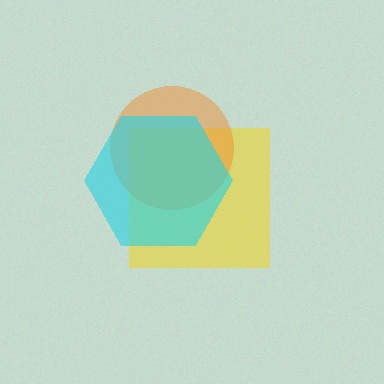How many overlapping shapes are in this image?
There are 3 overlapping shapes in the image.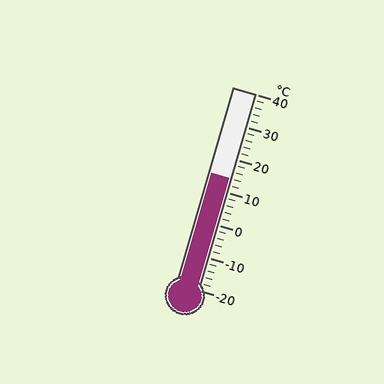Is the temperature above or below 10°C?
The temperature is above 10°C.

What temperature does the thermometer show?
The thermometer shows approximately 14°C.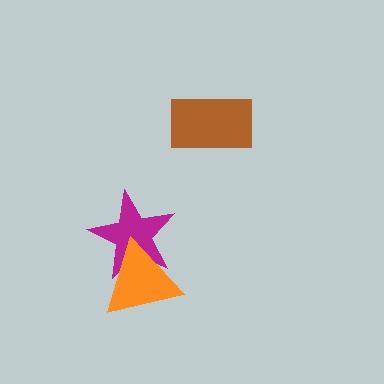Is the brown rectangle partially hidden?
No, no other shape covers it.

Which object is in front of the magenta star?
The orange triangle is in front of the magenta star.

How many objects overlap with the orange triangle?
1 object overlaps with the orange triangle.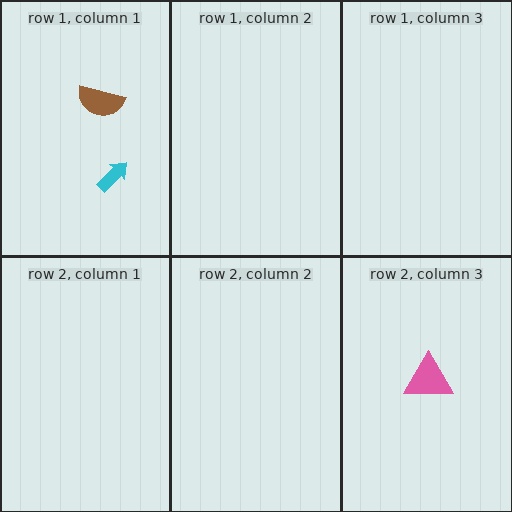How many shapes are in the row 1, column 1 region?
2.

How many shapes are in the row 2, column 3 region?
1.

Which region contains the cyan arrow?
The row 1, column 1 region.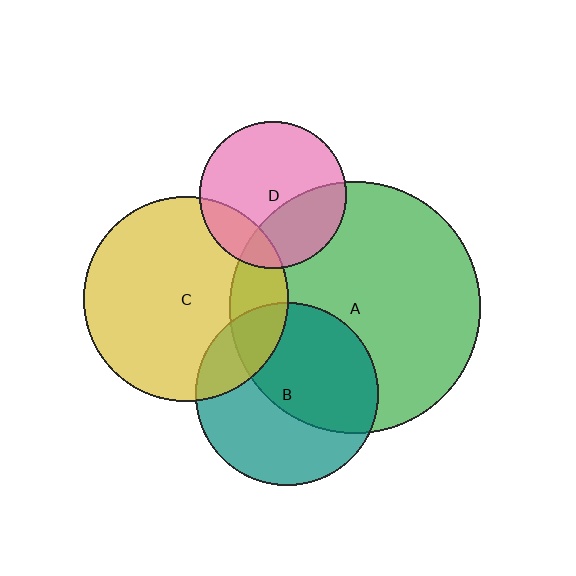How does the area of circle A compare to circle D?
Approximately 2.9 times.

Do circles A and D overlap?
Yes.